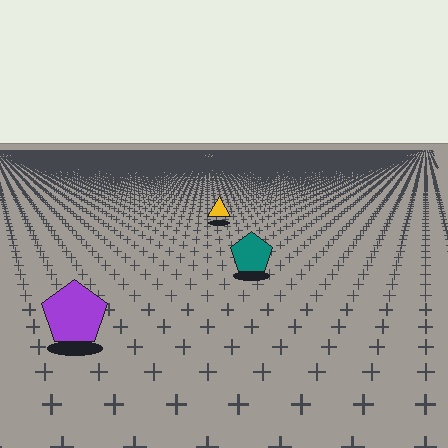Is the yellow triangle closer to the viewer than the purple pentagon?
No. The purple pentagon is closer — you can tell from the texture gradient: the ground texture is coarser near it.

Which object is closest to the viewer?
The purple pentagon is closest. The texture marks near it are larger and more spread out.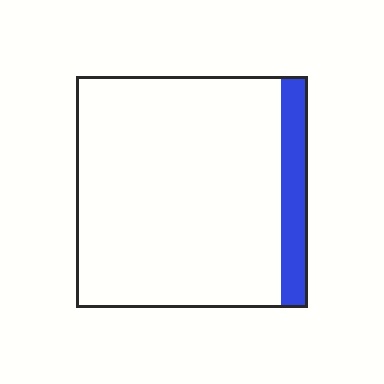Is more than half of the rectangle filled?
No.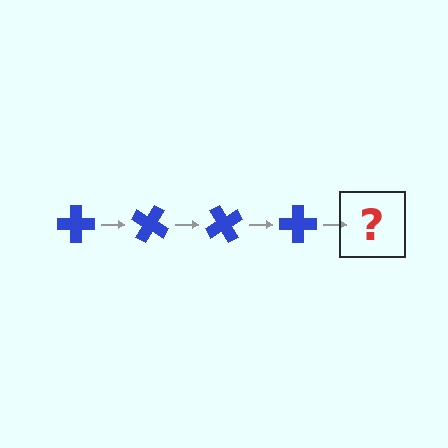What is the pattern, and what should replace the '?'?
The pattern is that the cross rotates 30 degrees each step. The '?' should be a blue cross rotated 120 degrees.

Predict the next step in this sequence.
The next step is a blue cross rotated 120 degrees.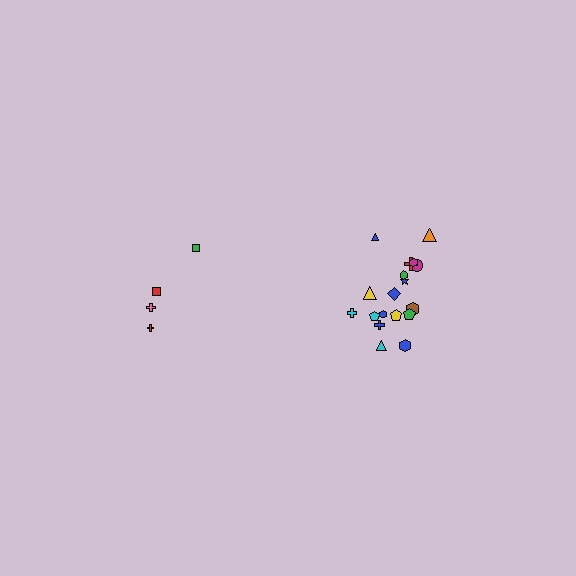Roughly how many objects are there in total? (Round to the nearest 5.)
Roughly 20 objects in total.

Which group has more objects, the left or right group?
The right group.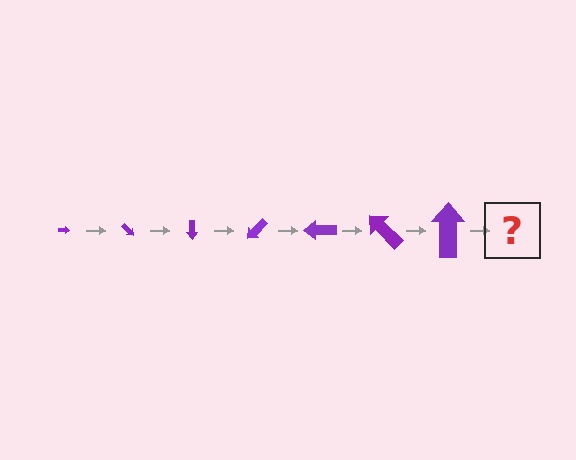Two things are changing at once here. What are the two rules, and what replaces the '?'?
The two rules are that the arrow grows larger each step and it rotates 45 degrees each step. The '?' should be an arrow, larger than the previous one and rotated 315 degrees from the start.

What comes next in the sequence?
The next element should be an arrow, larger than the previous one and rotated 315 degrees from the start.